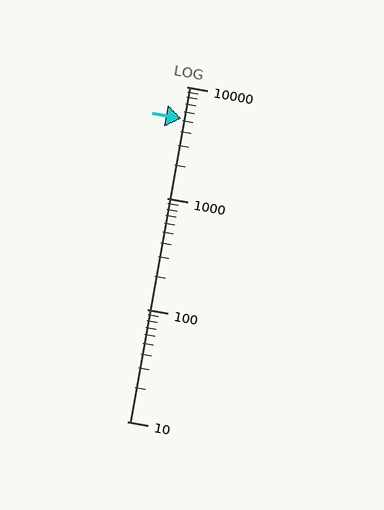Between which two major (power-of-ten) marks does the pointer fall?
The pointer is between 1000 and 10000.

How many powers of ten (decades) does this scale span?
The scale spans 3 decades, from 10 to 10000.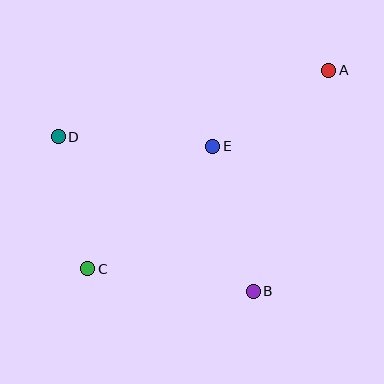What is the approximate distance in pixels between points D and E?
The distance between D and E is approximately 154 pixels.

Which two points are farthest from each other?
Points A and C are farthest from each other.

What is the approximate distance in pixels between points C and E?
The distance between C and E is approximately 175 pixels.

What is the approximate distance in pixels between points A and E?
The distance between A and E is approximately 139 pixels.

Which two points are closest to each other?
Points C and D are closest to each other.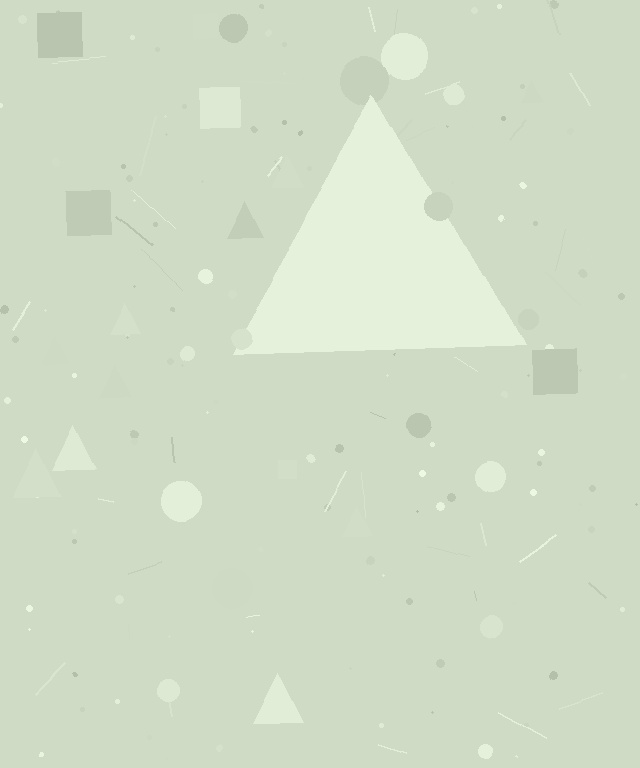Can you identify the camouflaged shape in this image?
The camouflaged shape is a triangle.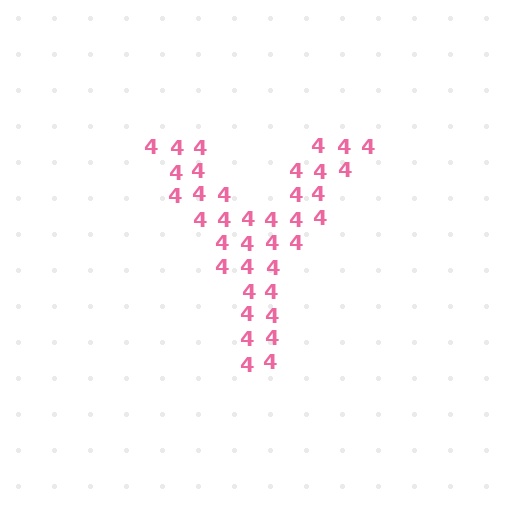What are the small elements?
The small elements are digit 4's.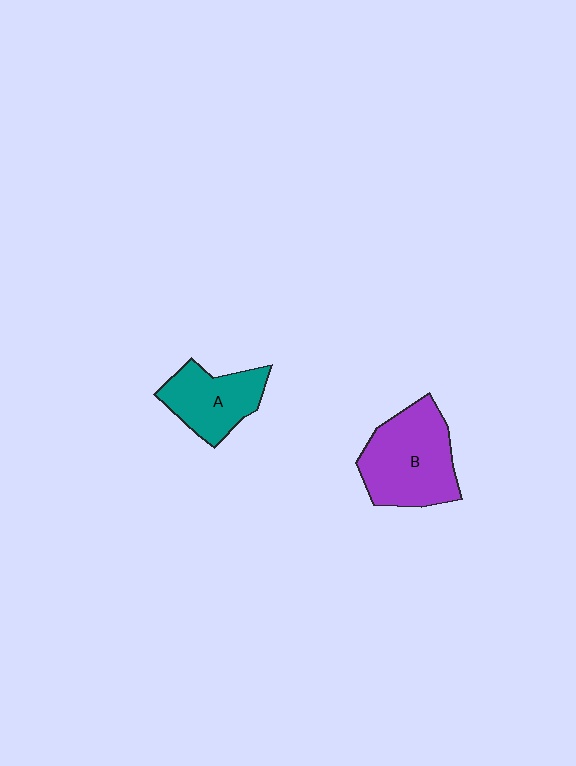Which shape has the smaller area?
Shape A (teal).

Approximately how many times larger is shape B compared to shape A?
Approximately 1.4 times.